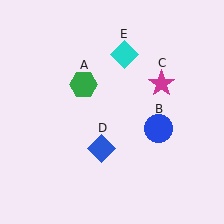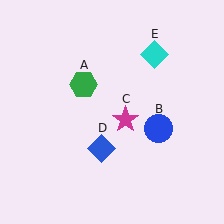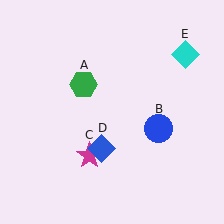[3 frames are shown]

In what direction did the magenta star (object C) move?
The magenta star (object C) moved down and to the left.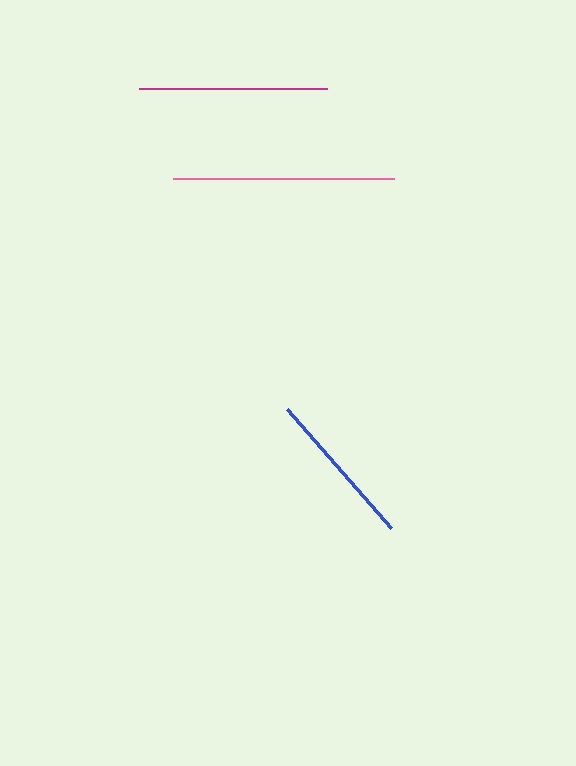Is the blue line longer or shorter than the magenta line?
The magenta line is longer than the blue line.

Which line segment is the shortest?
The blue line is the shortest at approximately 158 pixels.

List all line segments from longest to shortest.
From longest to shortest: pink, magenta, blue.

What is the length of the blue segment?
The blue segment is approximately 158 pixels long.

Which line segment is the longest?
The pink line is the longest at approximately 221 pixels.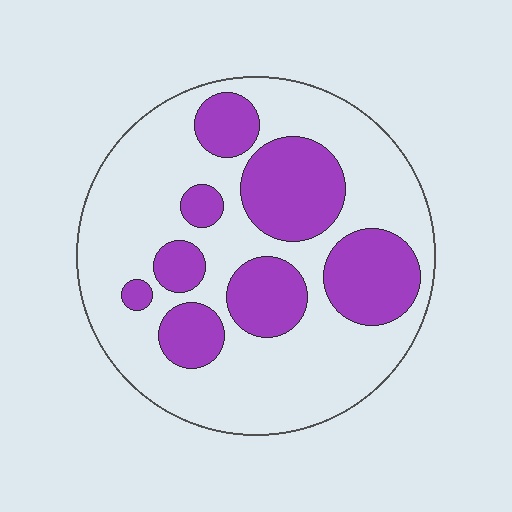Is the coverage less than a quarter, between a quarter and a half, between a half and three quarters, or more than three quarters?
Between a quarter and a half.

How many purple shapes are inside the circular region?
8.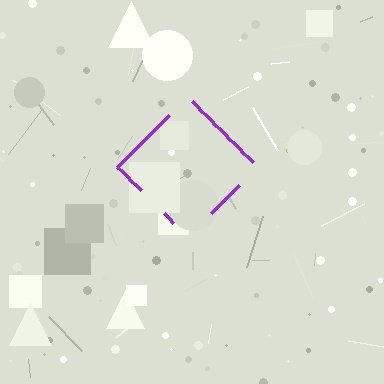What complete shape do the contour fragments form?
The contour fragments form a diamond.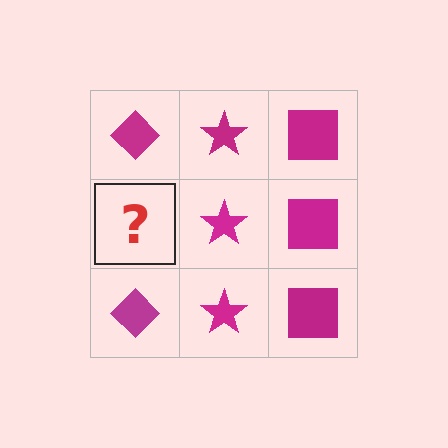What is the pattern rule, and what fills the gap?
The rule is that each column has a consistent shape. The gap should be filled with a magenta diamond.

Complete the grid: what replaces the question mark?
The question mark should be replaced with a magenta diamond.